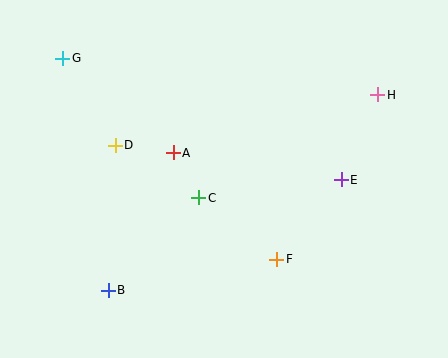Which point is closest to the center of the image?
Point C at (199, 198) is closest to the center.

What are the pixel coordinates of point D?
Point D is at (115, 145).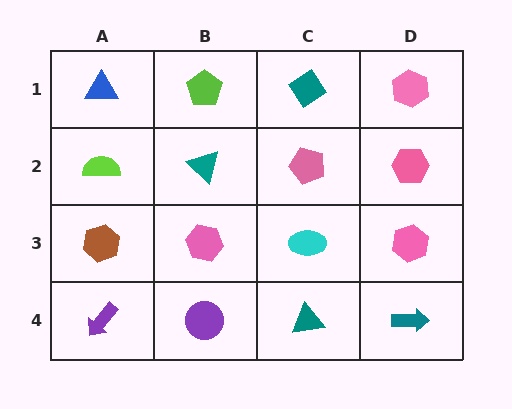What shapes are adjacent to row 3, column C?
A pink pentagon (row 2, column C), a teal triangle (row 4, column C), a pink hexagon (row 3, column B), a pink hexagon (row 3, column D).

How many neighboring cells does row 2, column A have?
3.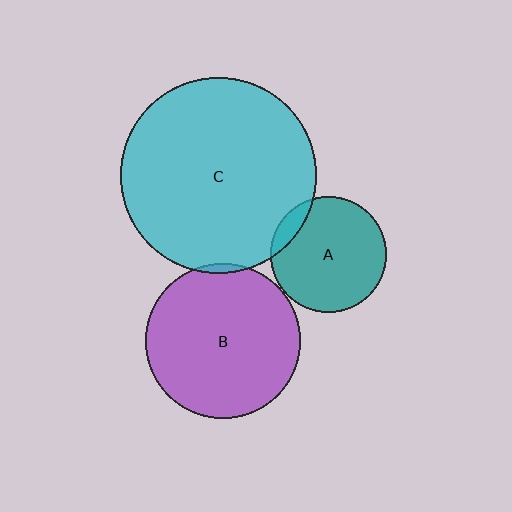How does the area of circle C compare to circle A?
Approximately 2.9 times.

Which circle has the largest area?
Circle C (cyan).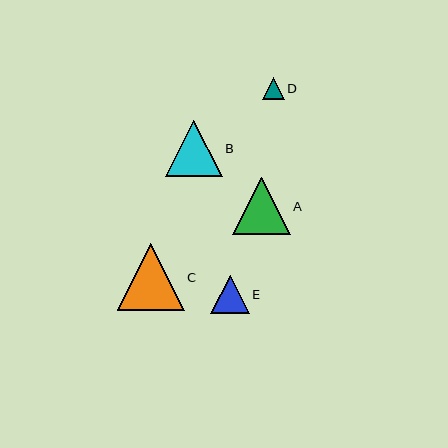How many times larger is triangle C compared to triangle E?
Triangle C is approximately 1.7 times the size of triangle E.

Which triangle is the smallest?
Triangle D is the smallest with a size of approximately 22 pixels.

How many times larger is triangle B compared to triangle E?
Triangle B is approximately 1.5 times the size of triangle E.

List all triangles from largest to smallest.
From largest to smallest: C, A, B, E, D.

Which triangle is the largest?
Triangle C is the largest with a size of approximately 67 pixels.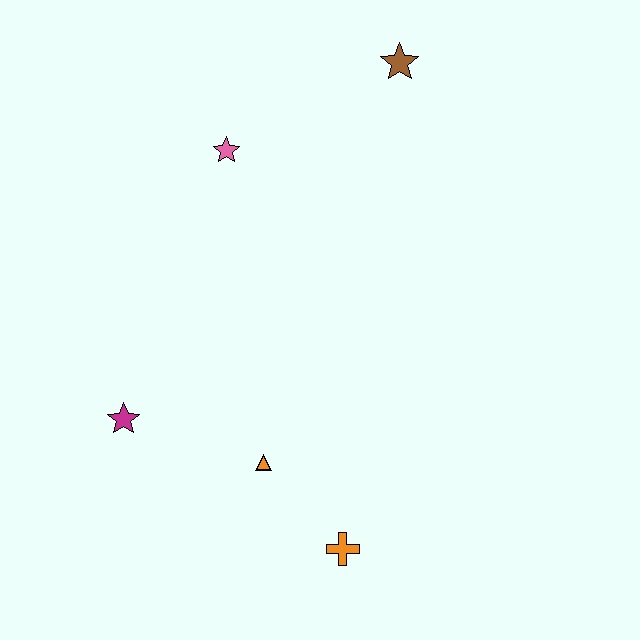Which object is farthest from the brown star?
The orange cross is farthest from the brown star.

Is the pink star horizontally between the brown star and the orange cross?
No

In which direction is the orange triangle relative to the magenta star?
The orange triangle is to the right of the magenta star.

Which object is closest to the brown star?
The pink star is closest to the brown star.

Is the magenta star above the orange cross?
Yes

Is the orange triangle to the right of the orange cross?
No